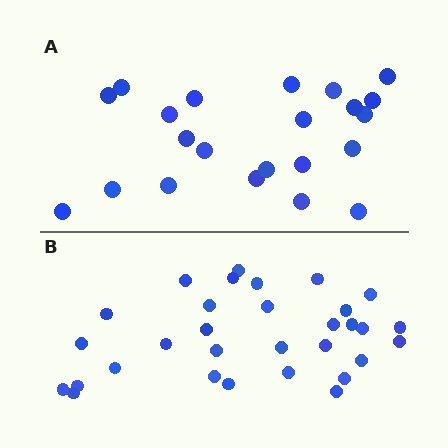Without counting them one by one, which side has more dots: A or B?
Region B (the bottom region) has more dots.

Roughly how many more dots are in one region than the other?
Region B has roughly 8 or so more dots than region A.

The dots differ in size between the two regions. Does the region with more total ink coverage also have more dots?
No. Region A has more total ink coverage because its dots are larger, but region B actually contains more individual dots. Total area can be misleading — the number of items is what matters here.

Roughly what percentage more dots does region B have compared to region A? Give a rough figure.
About 40% more.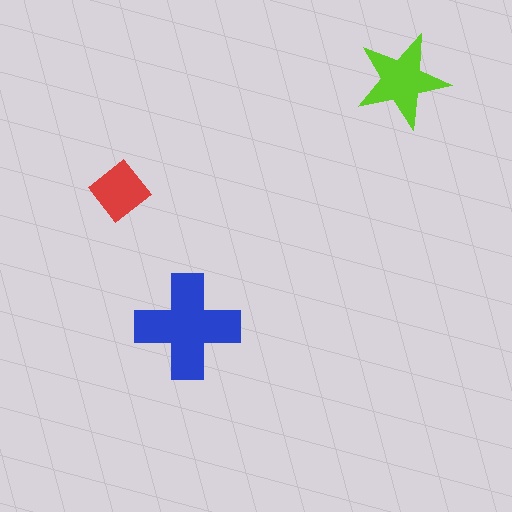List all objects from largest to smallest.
The blue cross, the lime star, the red diamond.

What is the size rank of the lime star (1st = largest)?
2nd.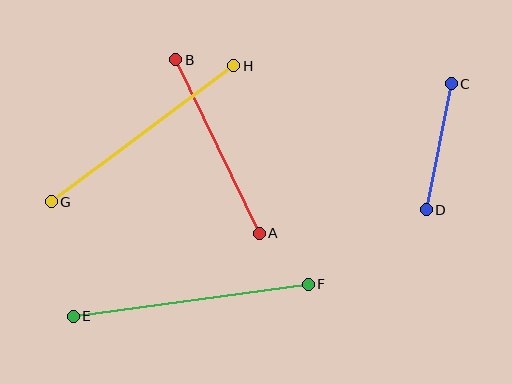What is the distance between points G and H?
The distance is approximately 227 pixels.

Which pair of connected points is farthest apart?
Points E and F are farthest apart.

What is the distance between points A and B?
The distance is approximately 193 pixels.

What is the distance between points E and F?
The distance is approximately 237 pixels.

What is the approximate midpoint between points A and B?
The midpoint is at approximately (218, 147) pixels.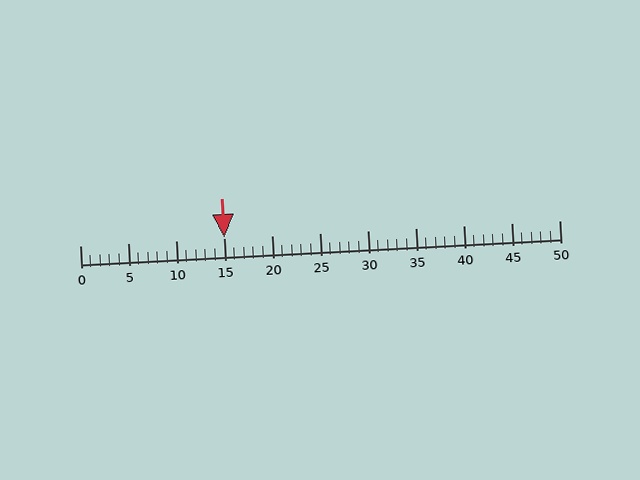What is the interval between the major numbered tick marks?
The major tick marks are spaced 5 units apart.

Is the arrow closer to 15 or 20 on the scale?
The arrow is closer to 15.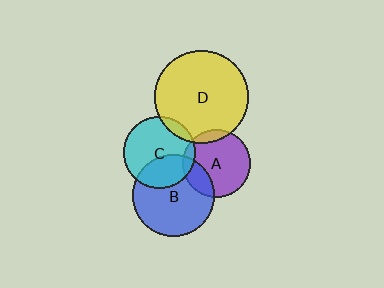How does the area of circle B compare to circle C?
Approximately 1.3 times.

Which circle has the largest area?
Circle D (yellow).